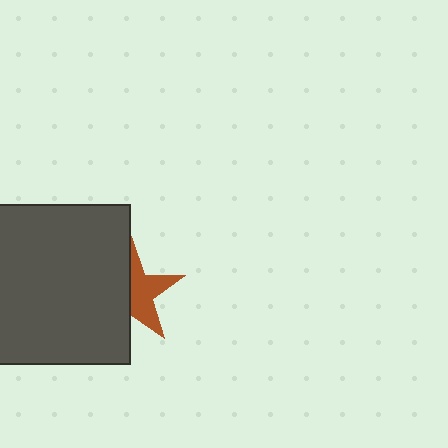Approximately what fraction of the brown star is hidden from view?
Roughly 50% of the brown star is hidden behind the dark gray square.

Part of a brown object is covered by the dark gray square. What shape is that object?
It is a star.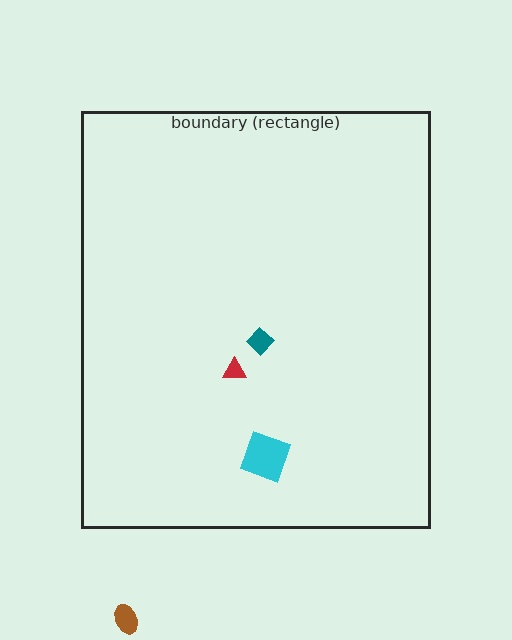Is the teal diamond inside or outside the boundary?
Inside.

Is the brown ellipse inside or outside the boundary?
Outside.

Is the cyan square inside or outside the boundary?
Inside.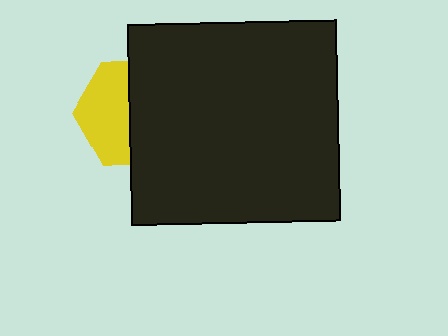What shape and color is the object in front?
The object in front is a black rectangle.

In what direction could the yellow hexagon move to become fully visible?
The yellow hexagon could move left. That would shift it out from behind the black rectangle entirely.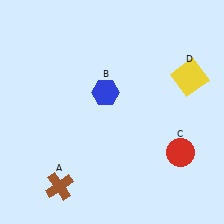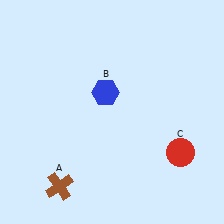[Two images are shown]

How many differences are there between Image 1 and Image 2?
There is 1 difference between the two images.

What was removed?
The yellow square (D) was removed in Image 2.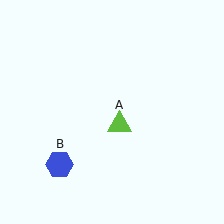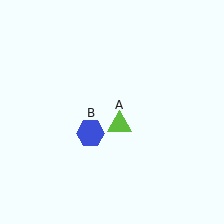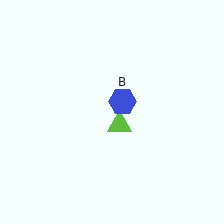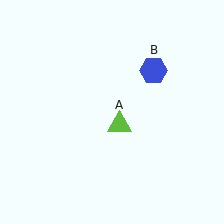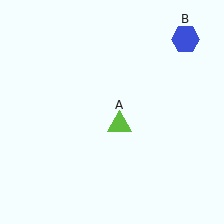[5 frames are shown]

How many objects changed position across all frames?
1 object changed position: blue hexagon (object B).